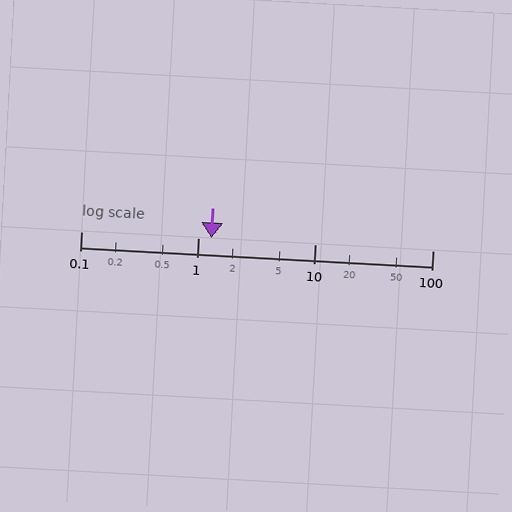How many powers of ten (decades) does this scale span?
The scale spans 3 decades, from 0.1 to 100.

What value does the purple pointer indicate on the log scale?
The pointer indicates approximately 1.3.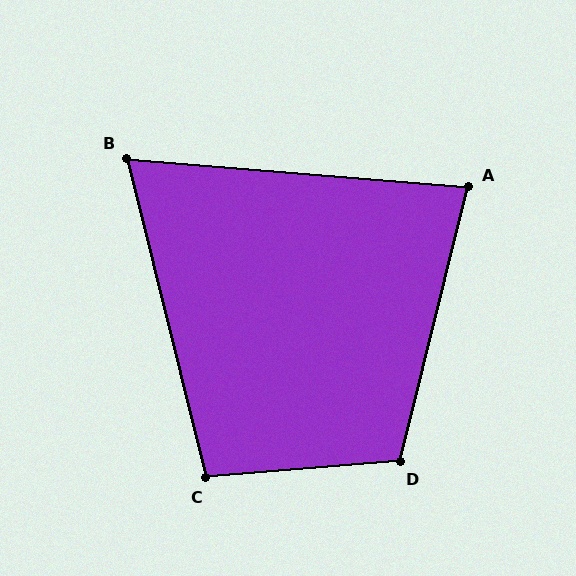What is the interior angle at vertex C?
Approximately 99 degrees (obtuse).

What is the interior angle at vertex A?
Approximately 81 degrees (acute).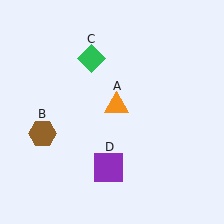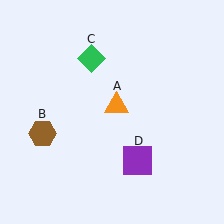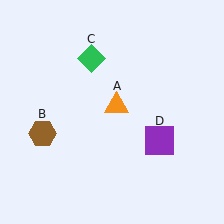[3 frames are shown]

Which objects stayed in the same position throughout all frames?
Orange triangle (object A) and brown hexagon (object B) and green diamond (object C) remained stationary.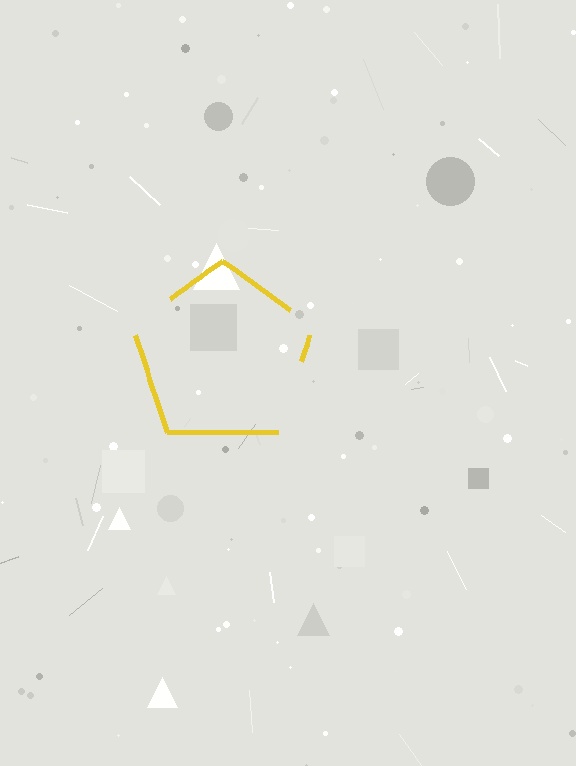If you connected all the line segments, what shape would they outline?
They would outline a pentagon.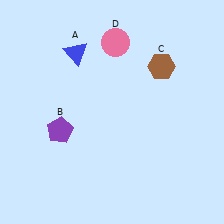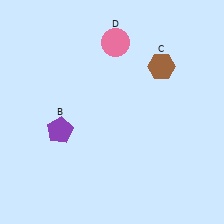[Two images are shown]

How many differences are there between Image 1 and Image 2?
There is 1 difference between the two images.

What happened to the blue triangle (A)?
The blue triangle (A) was removed in Image 2. It was in the top-left area of Image 1.